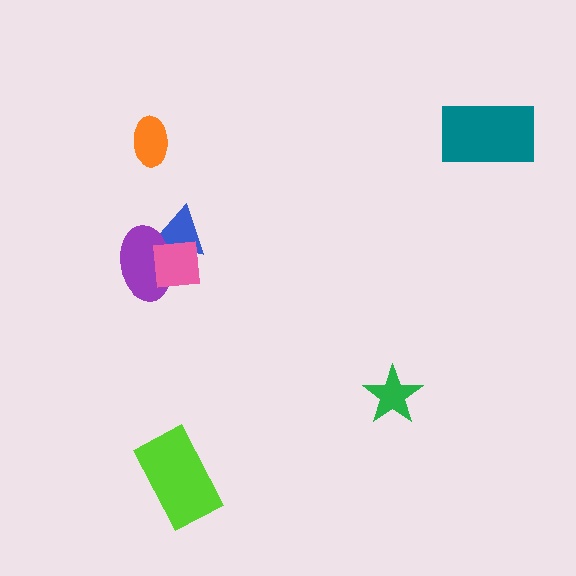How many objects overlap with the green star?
0 objects overlap with the green star.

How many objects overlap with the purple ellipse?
2 objects overlap with the purple ellipse.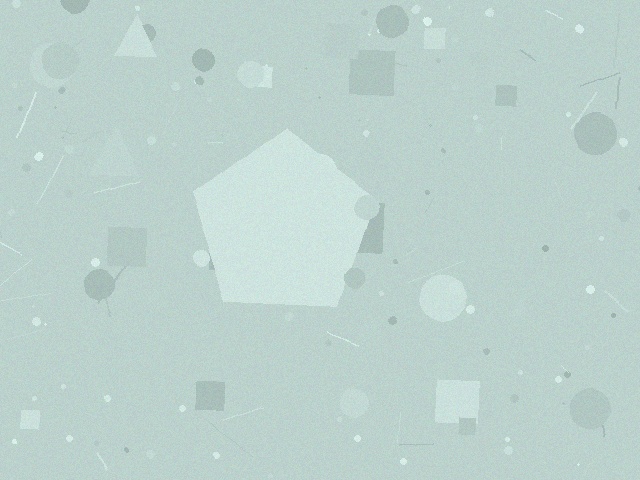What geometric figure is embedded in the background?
A pentagon is embedded in the background.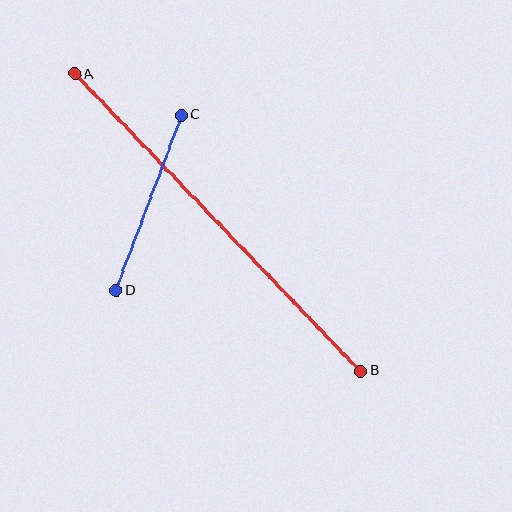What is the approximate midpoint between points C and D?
The midpoint is at approximately (149, 203) pixels.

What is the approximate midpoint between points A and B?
The midpoint is at approximately (218, 223) pixels.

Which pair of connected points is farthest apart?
Points A and B are farthest apart.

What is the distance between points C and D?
The distance is approximately 187 pixels.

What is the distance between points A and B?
The distance is approximately 413 pixels.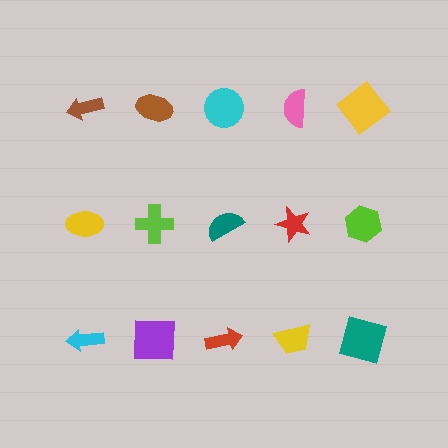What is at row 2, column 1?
A yellow ellipse.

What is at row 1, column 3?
A cyan circle.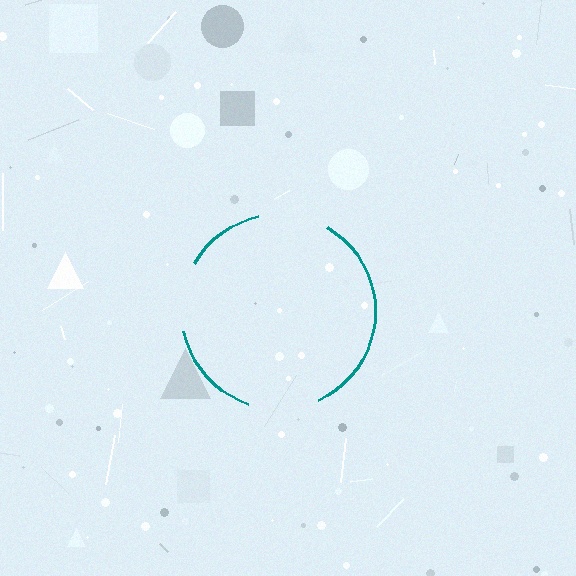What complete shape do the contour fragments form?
The contour fragments form a circle.